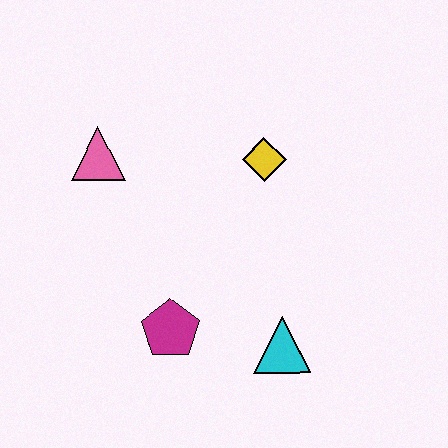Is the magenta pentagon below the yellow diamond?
Yes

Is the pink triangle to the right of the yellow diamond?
No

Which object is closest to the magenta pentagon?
The cyan triangle is closest to the magenta pentagon.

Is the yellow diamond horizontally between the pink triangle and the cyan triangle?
Yes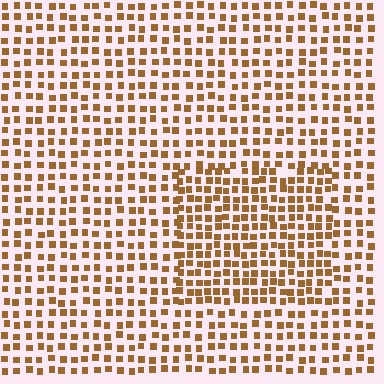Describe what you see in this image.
The image contains small brown elements arranged at two different densities. A rectangle-shaped region is visible where the elements are more densely packed than the surrounding area.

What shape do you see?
I see a rectangle.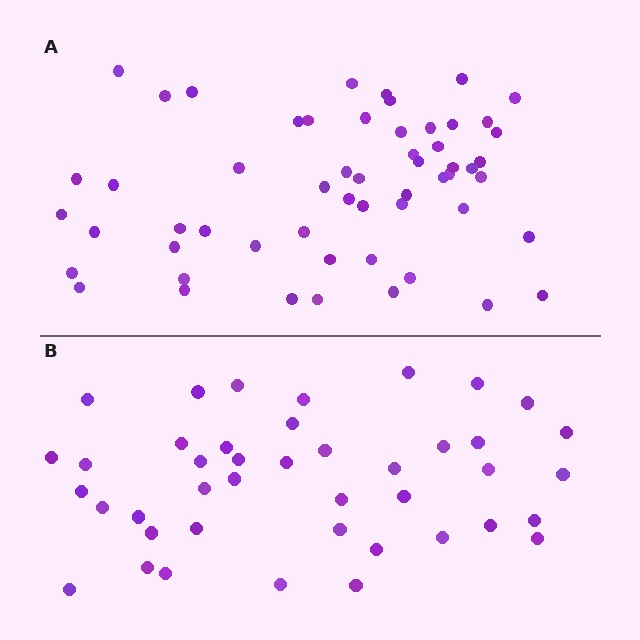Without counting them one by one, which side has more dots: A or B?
Region A (the top region) has more dots.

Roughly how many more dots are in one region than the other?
Region A has approximately 15 more dots than region B.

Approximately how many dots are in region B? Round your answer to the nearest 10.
About 40 dots. (The exact count is 42, which rounds to 40.)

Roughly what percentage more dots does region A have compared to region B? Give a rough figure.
About 35% more.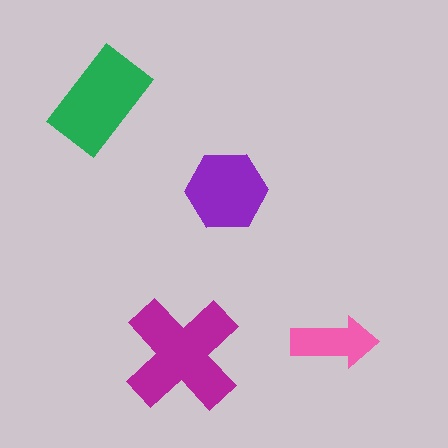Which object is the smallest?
The pink arrow.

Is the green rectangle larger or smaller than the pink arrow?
Larger.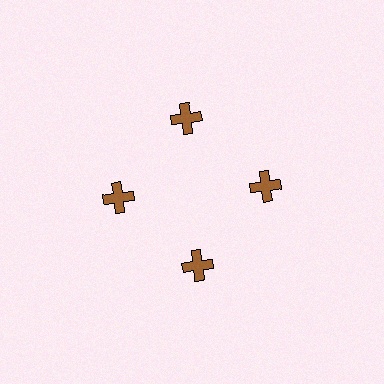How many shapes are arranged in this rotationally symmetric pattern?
There are 4 shapes, arranged in 4 groups of 1.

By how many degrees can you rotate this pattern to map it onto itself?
The pattern maps onto itself every 90 degrees of rotation.